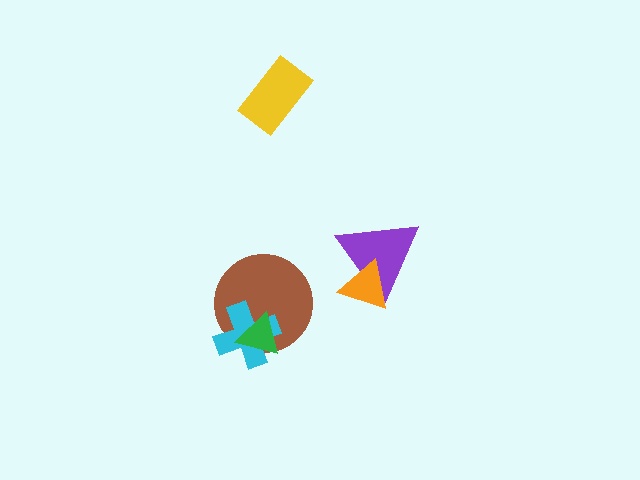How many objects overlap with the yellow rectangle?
0 objects overlap with the yellow rectangle.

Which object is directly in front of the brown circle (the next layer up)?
The cyan cross is directly in front of the brown circle.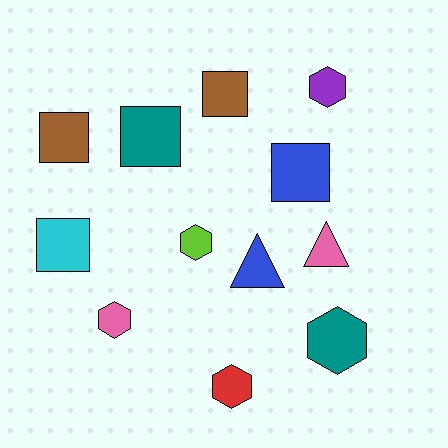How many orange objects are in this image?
There are no orange objects.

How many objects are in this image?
There are 12 objects.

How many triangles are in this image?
There are 2 triangles.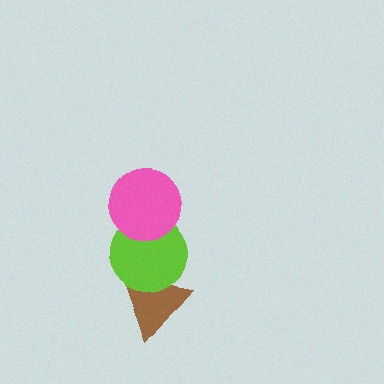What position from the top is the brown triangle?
The brown triangle is 3rd from the top.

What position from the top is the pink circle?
The pink circle is 1st from the top.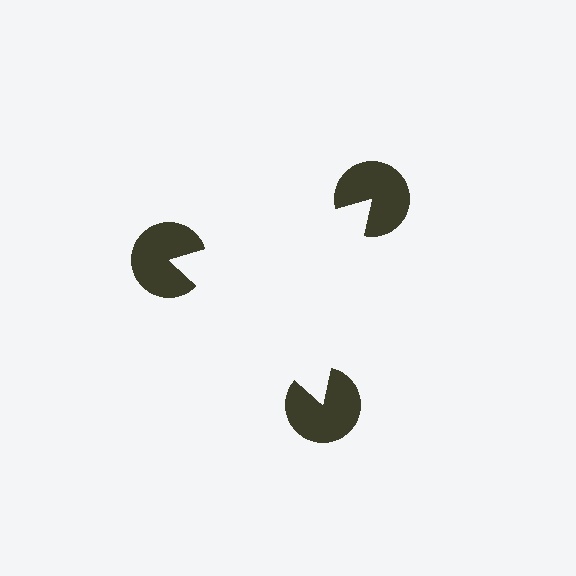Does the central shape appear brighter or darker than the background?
It typically appears slightly brighter than the background, even though no actual brightness change is drawn.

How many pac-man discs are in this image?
There are 3 — one at each vertex of the illusory triangle.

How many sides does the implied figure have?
3 sides.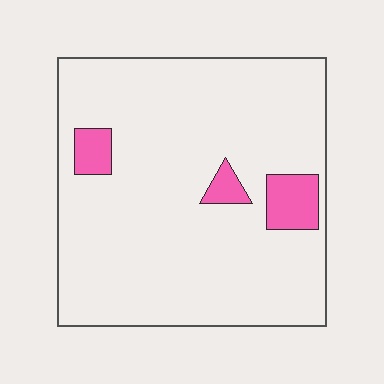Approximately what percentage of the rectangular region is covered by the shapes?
Approximately 10%.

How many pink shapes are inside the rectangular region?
3.